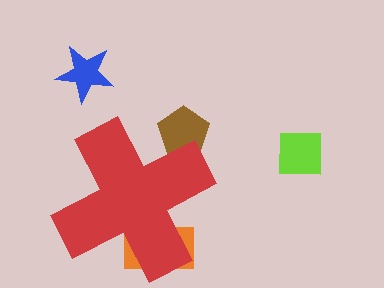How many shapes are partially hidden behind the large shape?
2 shapes are partially hidden.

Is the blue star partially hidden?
No, the blue star is fully visible.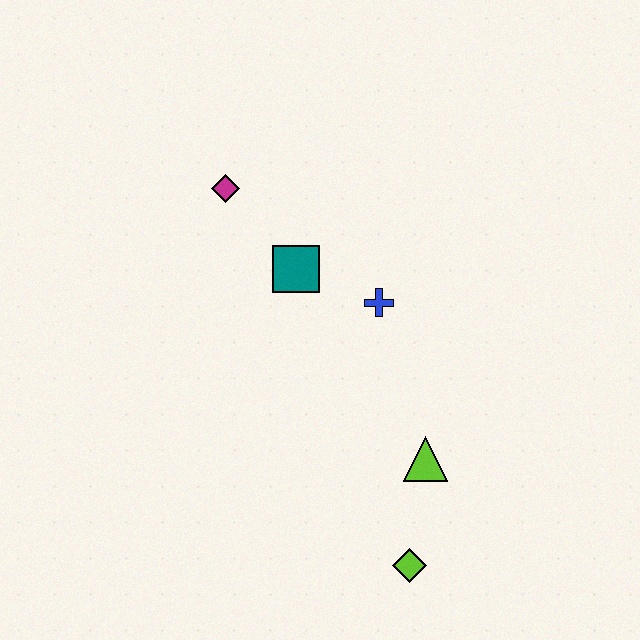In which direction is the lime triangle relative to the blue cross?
The lime triangle is below the blue cross.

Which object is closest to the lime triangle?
The lime diamond is closest to the lime triangle.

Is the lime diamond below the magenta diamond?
Yes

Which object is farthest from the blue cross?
The lime diamond is farthest from the blue cross.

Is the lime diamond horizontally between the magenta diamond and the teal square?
No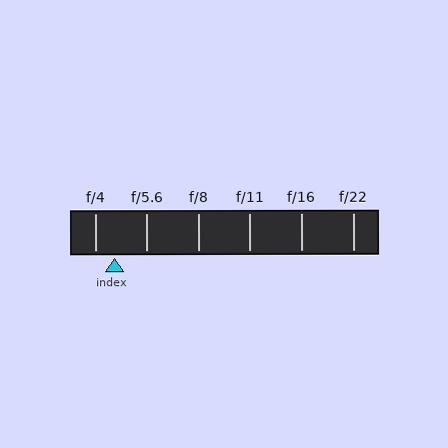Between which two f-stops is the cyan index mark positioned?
The index mark is between f/4 and f/5.6.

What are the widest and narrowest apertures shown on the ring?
The widest aperture shown is f/4 and the narrowest is f/22.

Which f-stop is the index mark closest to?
The index mark is closest to f/4.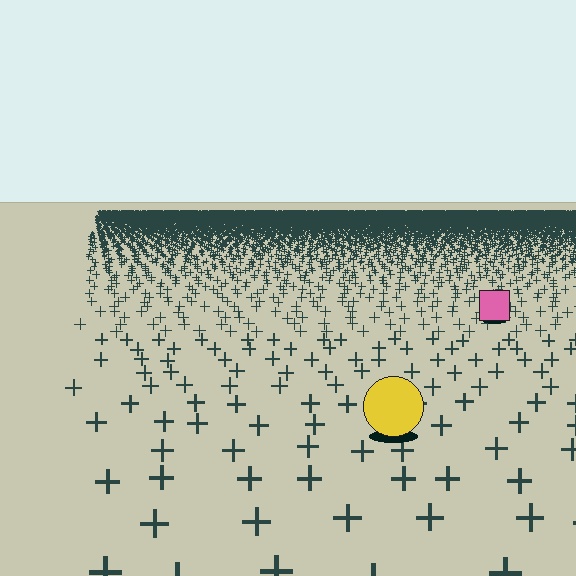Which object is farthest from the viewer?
The pink square is farthest from the viewer. It appears smaller and the ground texture around it is denser.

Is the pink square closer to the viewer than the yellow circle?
No. The yellow circle is closer — you can tell from the texture gradient: the ground texture is coarser near it.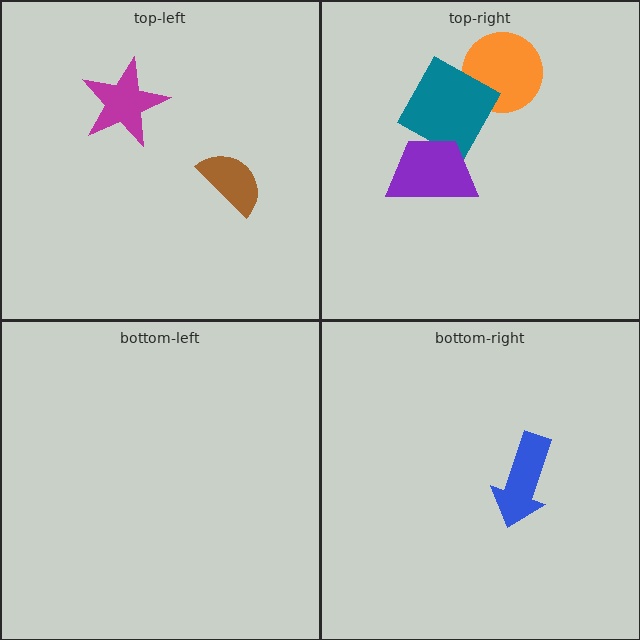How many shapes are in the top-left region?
2.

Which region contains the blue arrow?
The bottom-right region.